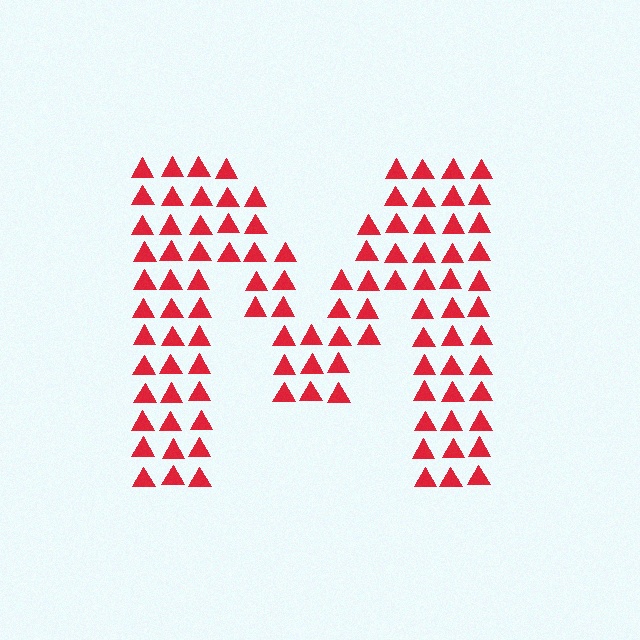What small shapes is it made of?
It is made of small triangles.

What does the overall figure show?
The overall figure shows the letter M.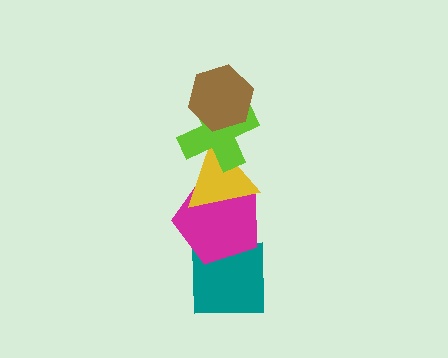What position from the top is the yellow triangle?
The yellow triangle is 3rd from the top.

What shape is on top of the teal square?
The magenta pentagon is on top of the teal square.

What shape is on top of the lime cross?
The brown hexagon is on top of the lime cross.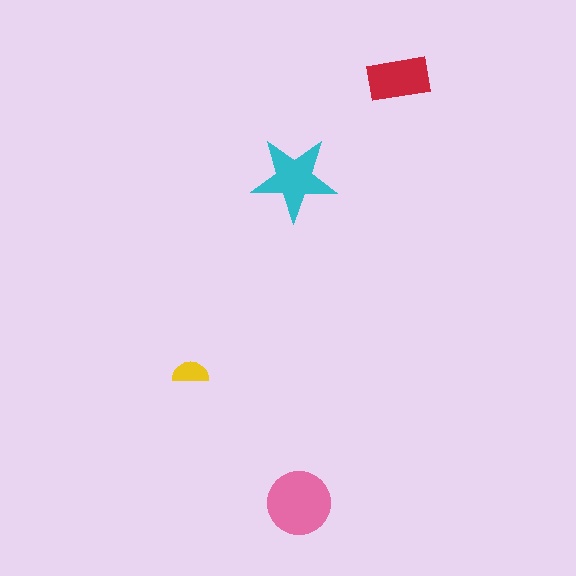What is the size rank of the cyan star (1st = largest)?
2nd.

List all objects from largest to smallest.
The pink circle, the cyan star, the red rectangle, the yellow semicircle.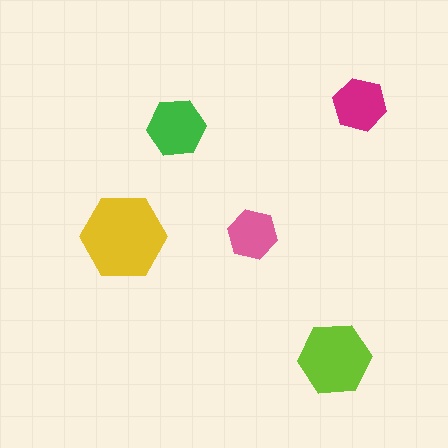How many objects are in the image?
There are 5 objects in the image.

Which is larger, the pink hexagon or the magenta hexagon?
The magenta one.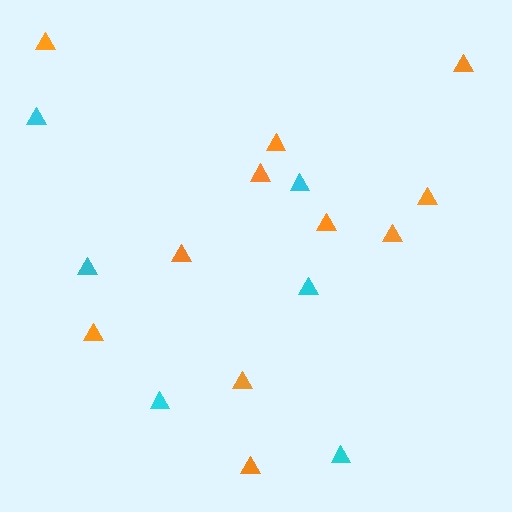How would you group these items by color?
There are 2 groups: one group of cyan triangles (6) and one group of orange triangles (11).